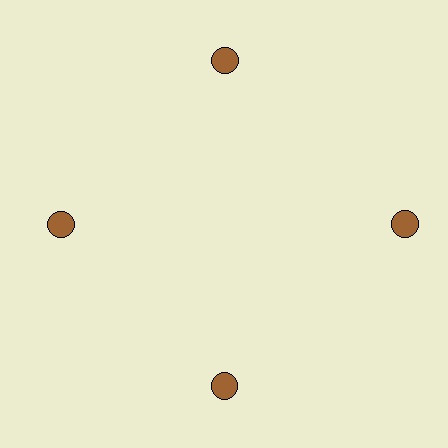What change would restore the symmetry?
The symmetry would be restored by moving it inward, back onto the ring so that all 4 circles sit at equal angles and equal distance from the center.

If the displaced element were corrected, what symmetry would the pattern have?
It would have 4-fold rotational symmetry — the pattern would map onto itself every 90 degrees.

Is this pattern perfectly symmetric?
No. The 4 brown circles are arranged in a ring, but one element near the 3 o'clock position is pushed outward from the center, breaking the 4-fold rotational symmetry.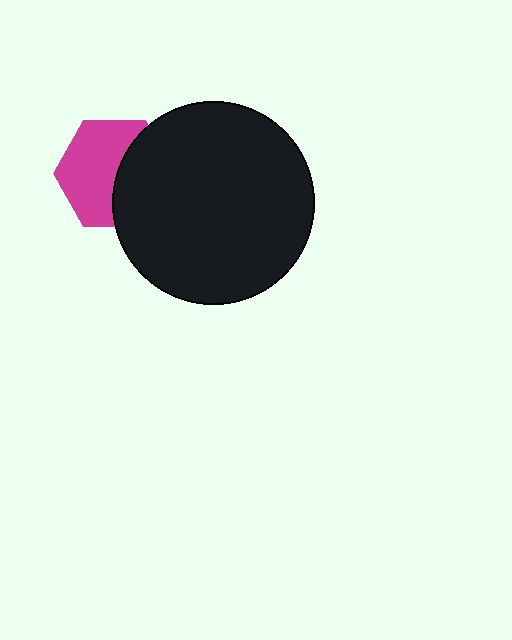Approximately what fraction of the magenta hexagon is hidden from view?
Roughly 42% of the magenta hexagon is hidden behind the black circle.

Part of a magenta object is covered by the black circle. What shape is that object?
It is a hexagon.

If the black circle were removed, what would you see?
You would see the complete magenta hexagon.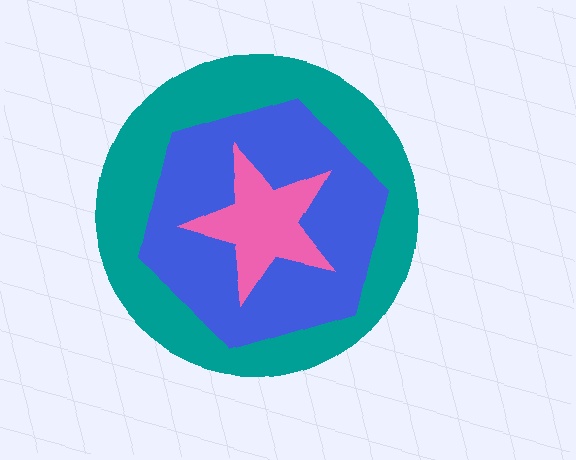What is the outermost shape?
The teal circle.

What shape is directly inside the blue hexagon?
The pink star.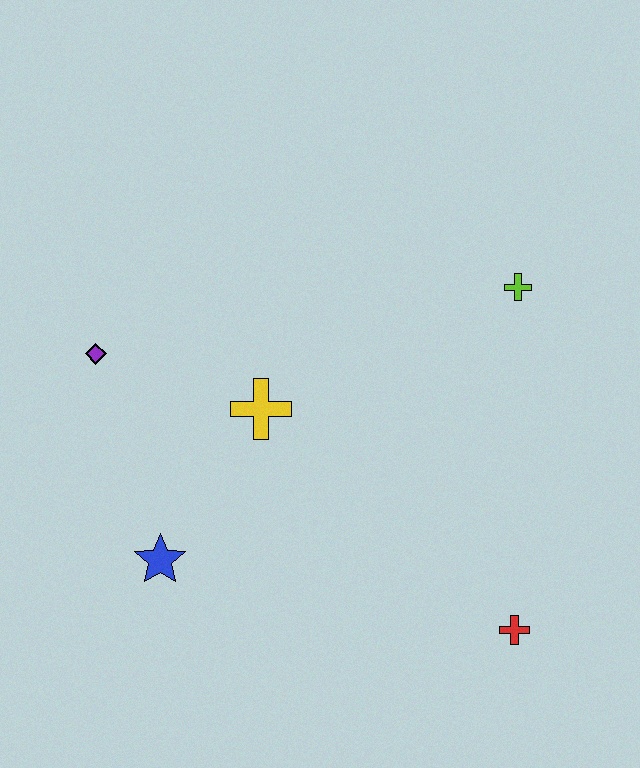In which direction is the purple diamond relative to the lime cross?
The purple diamond is to the left of the lime cross.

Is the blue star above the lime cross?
No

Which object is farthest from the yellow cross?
The red cross is farthest from the yellow cross.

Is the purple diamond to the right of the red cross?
No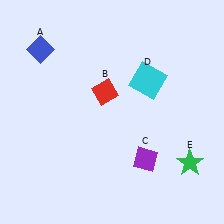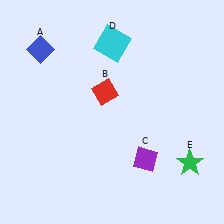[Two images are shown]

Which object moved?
The cyan square (D) moved up.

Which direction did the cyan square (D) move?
The cyan square (D) moved up.